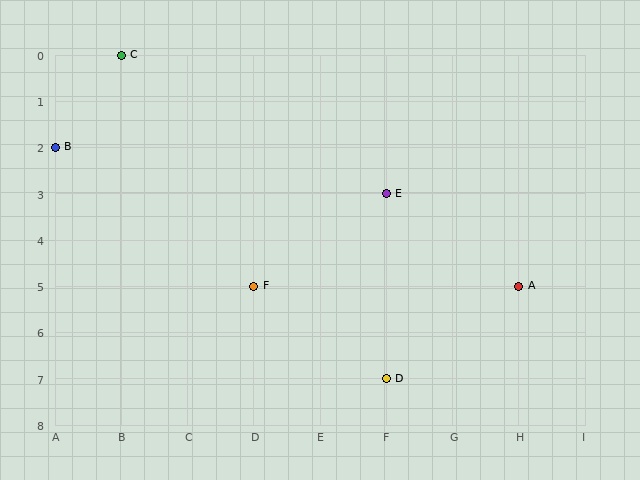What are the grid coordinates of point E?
Point E is at grid coordinates (F, 3).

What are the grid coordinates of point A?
Point A is at grid coordinates (H, 5).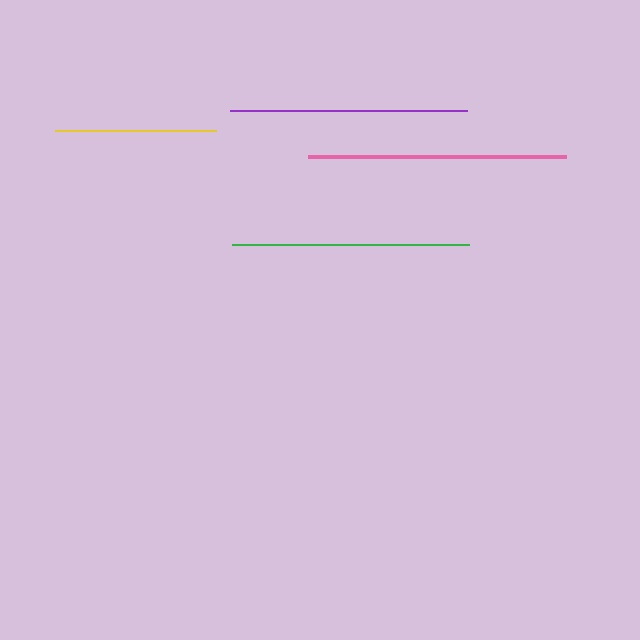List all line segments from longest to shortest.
From longest to shortest: pink, green, purple, yellow.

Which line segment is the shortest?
The yellow line is the shortest at approximately 161 pixels.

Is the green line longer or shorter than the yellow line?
The green line is longer than the yellow line.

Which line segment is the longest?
The pink line is the longest at approximately 258 pixels.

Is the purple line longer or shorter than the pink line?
The pink line is longer than the purple line.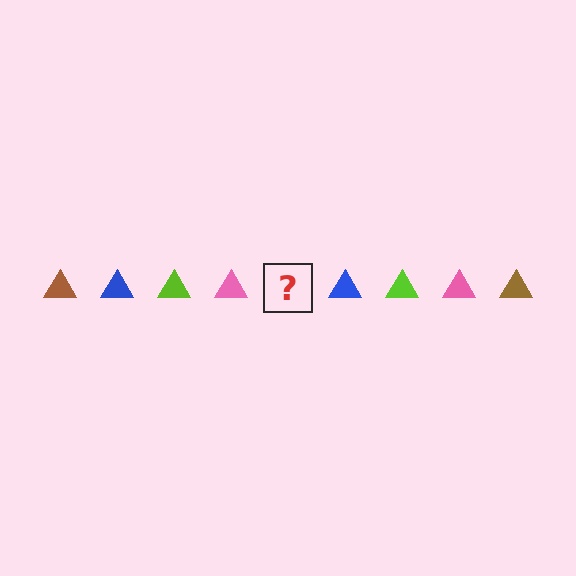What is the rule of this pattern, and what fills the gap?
The rule is that the pattern cycles through brown, blue, lime, pink triangles. The gap should be filled with a brown triangle.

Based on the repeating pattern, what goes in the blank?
The blank should be a brown triangle.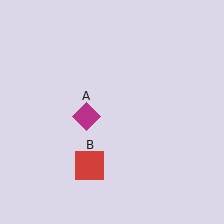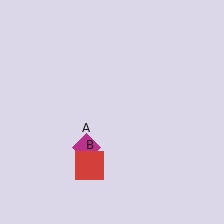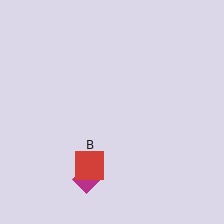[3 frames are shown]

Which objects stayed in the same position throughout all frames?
Red square (object B) remained stationary.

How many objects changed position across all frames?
1 object changed position: magenta diamond (object A).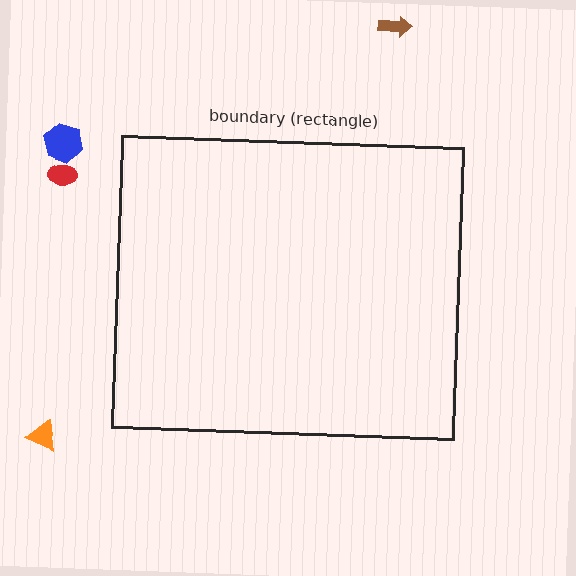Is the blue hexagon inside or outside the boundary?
Outside.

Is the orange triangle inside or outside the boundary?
Outside.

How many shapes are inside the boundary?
0 inside, 4 outside.